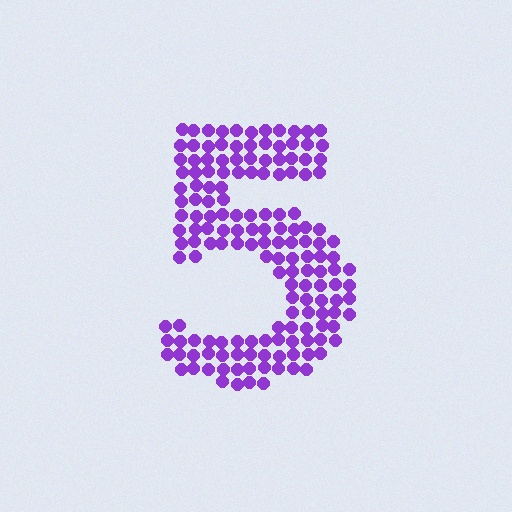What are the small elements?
The small elements are circles.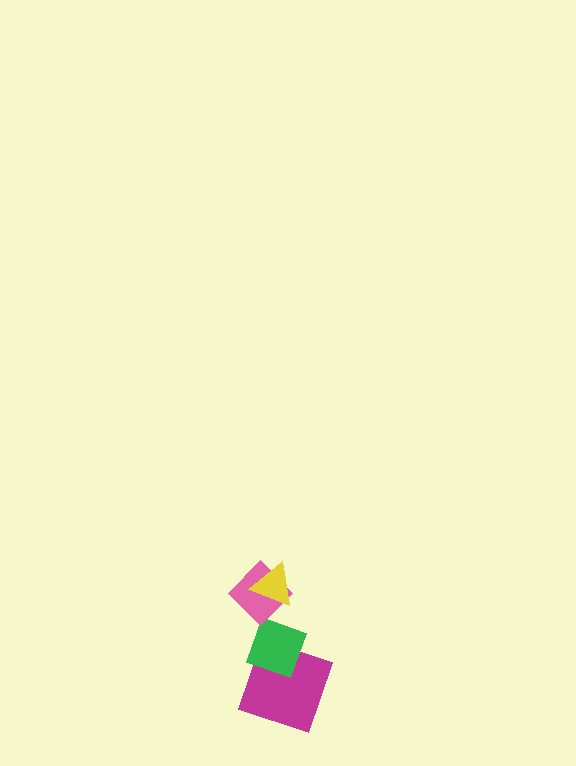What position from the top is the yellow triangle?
The yellow triangle is 1st from the top.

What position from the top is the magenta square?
The magenta square is 4th from the top.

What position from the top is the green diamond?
The green diamond is 3rd from the top.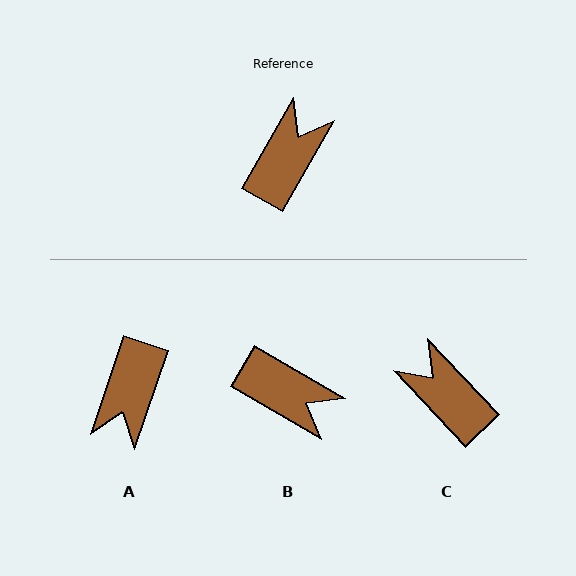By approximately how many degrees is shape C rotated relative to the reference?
Approximately 73 degrees counter-clockwise.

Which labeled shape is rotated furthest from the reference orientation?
A, about 169 degrees away.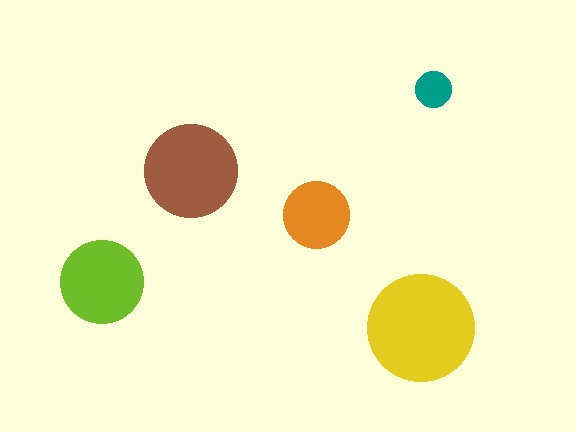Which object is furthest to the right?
The teal circle is rightmost.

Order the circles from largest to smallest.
the yellow one, the brown one, the lime one, the orange one, the teal one.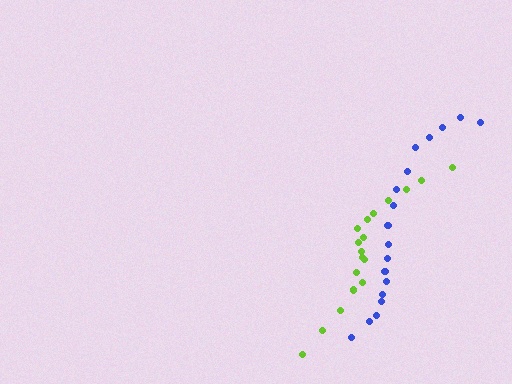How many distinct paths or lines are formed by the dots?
There are 2 distinct paths.